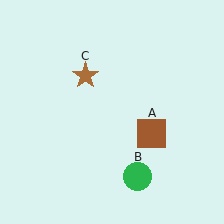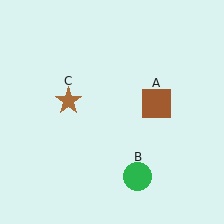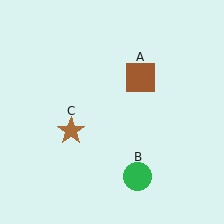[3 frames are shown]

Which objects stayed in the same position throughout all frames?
Green circle (object B) remained stationary.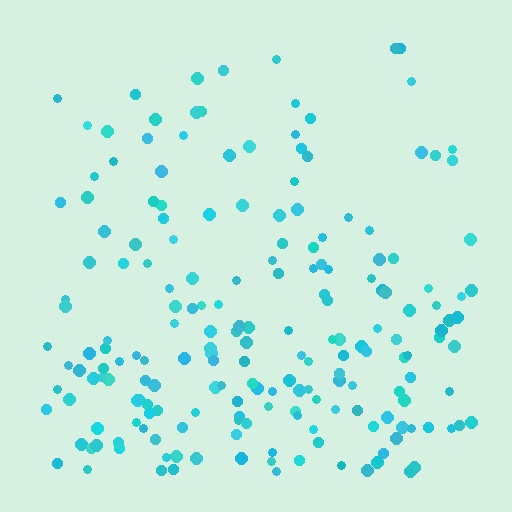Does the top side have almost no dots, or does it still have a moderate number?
Still a moderate number, just noticeably fewer than the bottom.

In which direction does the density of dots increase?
From top to bottom, with the bottom side densest.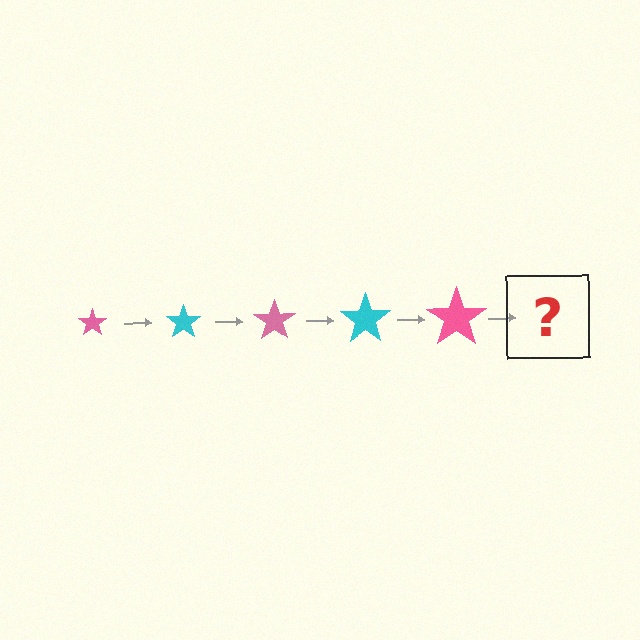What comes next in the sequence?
The next element should be a cyan star, larger than the previous one.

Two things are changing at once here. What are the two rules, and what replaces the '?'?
The two rules are that the star grows larger each step and the color cycles through pink and cyan. The '?' should be a cyan star, larger than the previous one.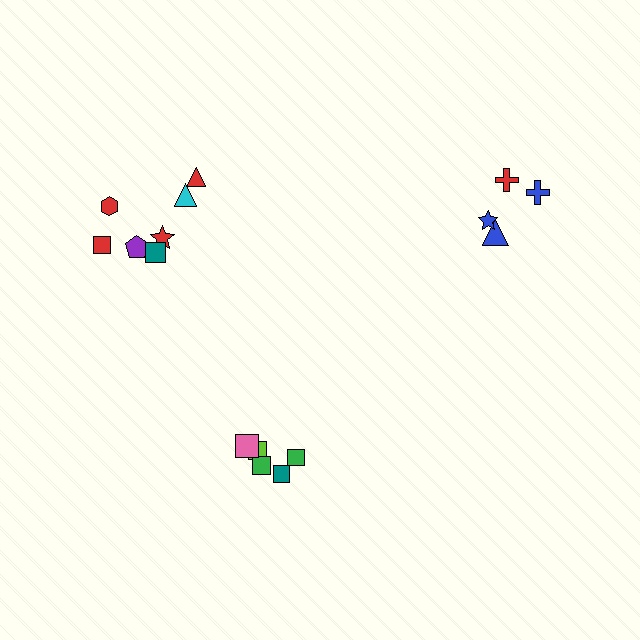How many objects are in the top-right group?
There are 4 objects.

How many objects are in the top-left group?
There are 7 objects.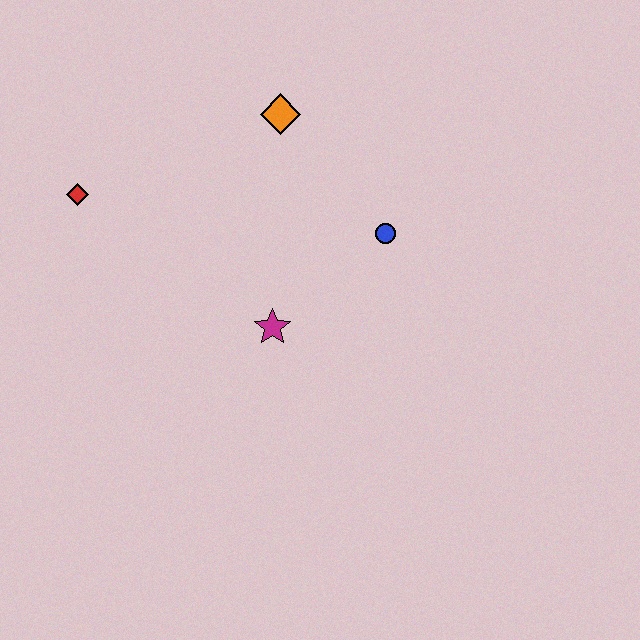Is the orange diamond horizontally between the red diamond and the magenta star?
No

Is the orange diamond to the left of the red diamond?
No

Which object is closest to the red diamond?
The orange diamond is closest to the red diamond.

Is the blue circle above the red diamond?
No